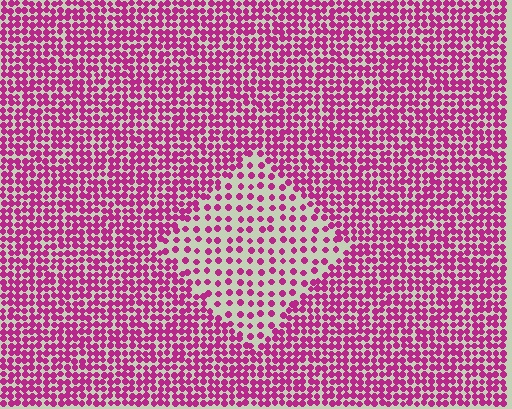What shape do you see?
I see a diamond.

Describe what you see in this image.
The image contains small magenta elements arranged at two different densities. A diamond-shaped region is visible where the elements are less densely packed than the surrounding area.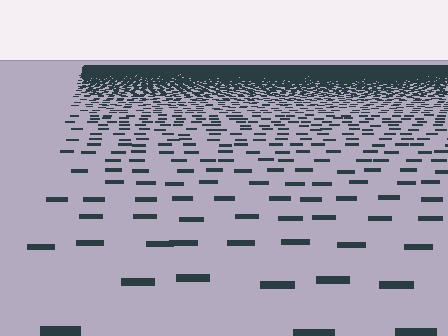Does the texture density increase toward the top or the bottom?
Density increases toward the top.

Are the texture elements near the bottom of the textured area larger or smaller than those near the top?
Larger. Near the bottom, elements are closer to the viewer and appear at a bigger on-screen size.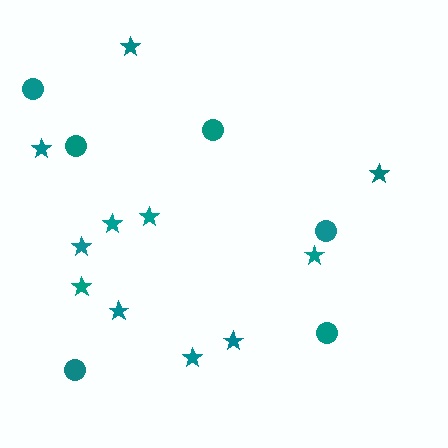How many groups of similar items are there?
There are 2 groups: one group of stars (11) and one group of circles (6).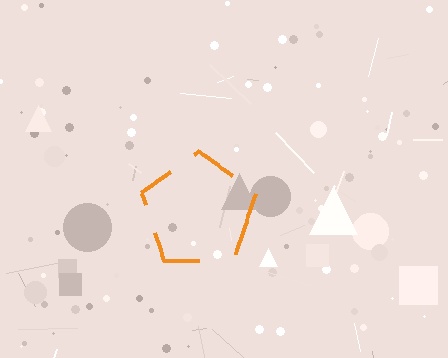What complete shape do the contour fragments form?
The contour fragments form a pentagon.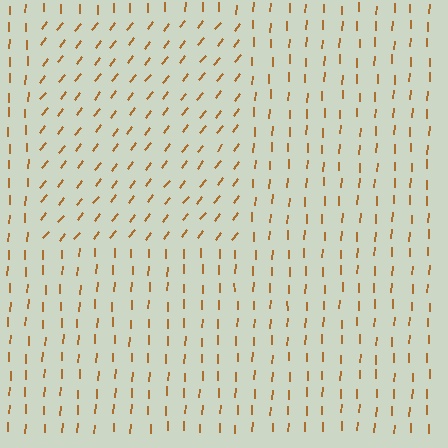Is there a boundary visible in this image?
Yes, there is a texture boundary formed by a change in line orientation.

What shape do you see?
I see a rectangle.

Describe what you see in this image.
The image is filled with small brown line segments. A rectangle region in the image has lines oriented differently from the surrounding lines, creating a visible texture boundary.